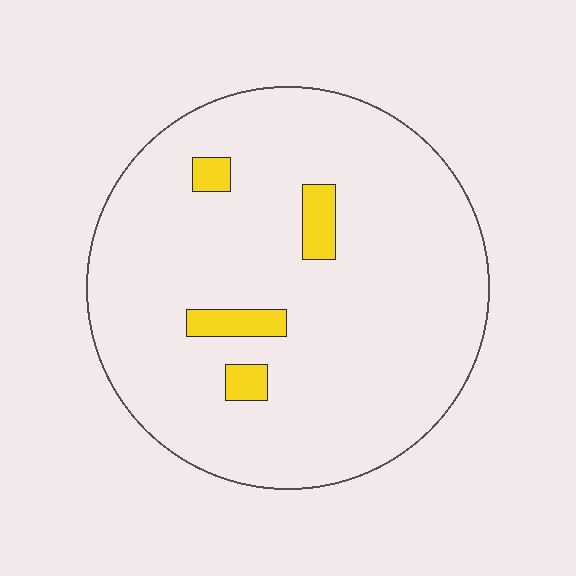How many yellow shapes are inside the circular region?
4.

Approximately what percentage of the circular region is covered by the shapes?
Approximately 5%.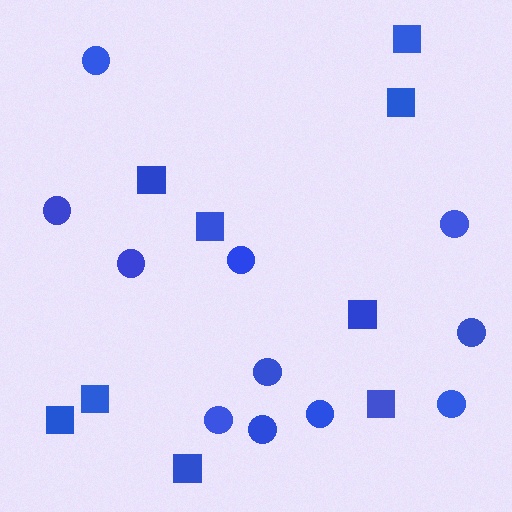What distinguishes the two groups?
There are 2 groups: one group of squares (9) and one group of circles (11).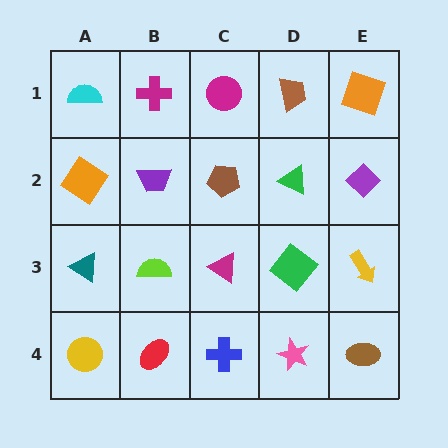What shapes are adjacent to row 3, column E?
A purple diamond (row 2, column E), a brown ellipse (row 4, column E), a green diamond (row 3, column D).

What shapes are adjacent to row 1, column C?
A brown pentagon (row 2, column C), a magenta cross (row 1, column B), a brown trapezoid (row 1, column D).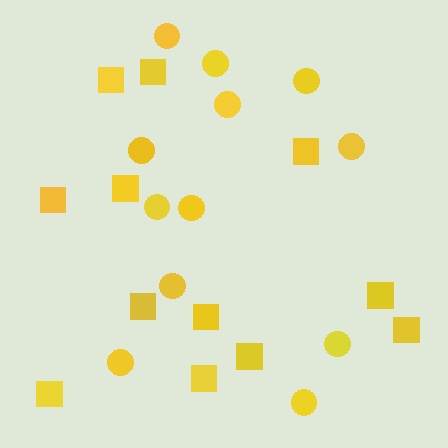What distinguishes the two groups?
There are 2 groups: one group of squares (12) and one group of circles (12).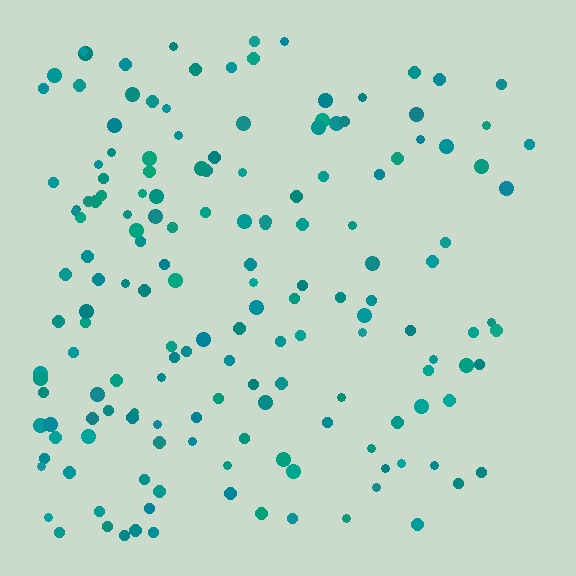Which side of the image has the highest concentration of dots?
The left.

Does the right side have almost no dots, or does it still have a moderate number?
Still a moderate number, just noticeably fewer than the left.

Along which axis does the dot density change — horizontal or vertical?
Horizontal.